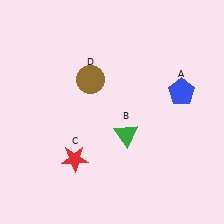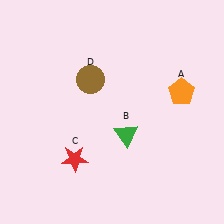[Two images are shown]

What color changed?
The pentagon (A) changed from blue in Image 1 to orange in Image 2.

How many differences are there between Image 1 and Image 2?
There is 1 difference between the two images.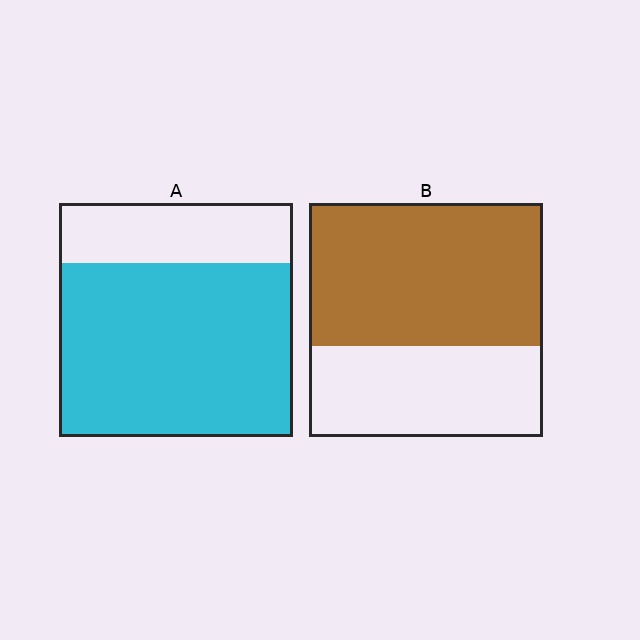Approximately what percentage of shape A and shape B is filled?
A is approximately 75% and B is approximately 60%.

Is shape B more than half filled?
Yes.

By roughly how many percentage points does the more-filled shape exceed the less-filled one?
By roughly 15 percentage points (A over B).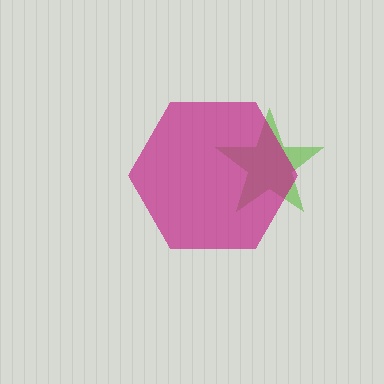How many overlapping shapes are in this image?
There are 2 overlapping shapes in the image.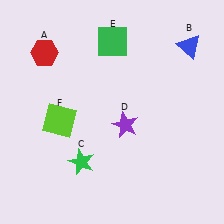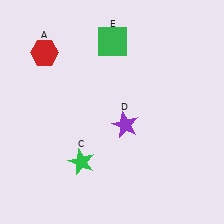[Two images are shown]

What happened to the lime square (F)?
The lime square (F) was removed in Image 2. It was in the bottom-left area of Image 1.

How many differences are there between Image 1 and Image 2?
There are 2 differences between the two images.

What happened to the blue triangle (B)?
The blue triangle (B) was removed in Image 2. It was in the top-right area of Image 1.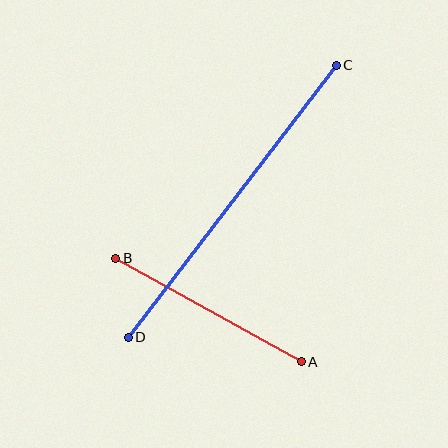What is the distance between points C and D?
The distance is approximately 343 pixels.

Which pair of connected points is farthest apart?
Points C and D are farthest apart.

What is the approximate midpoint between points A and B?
The midpoint is at approximately (208, 310) pixels.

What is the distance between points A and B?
The distance is approximately 213 pixels.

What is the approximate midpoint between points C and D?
The midpoint is at approximately (232, 201) pixels.